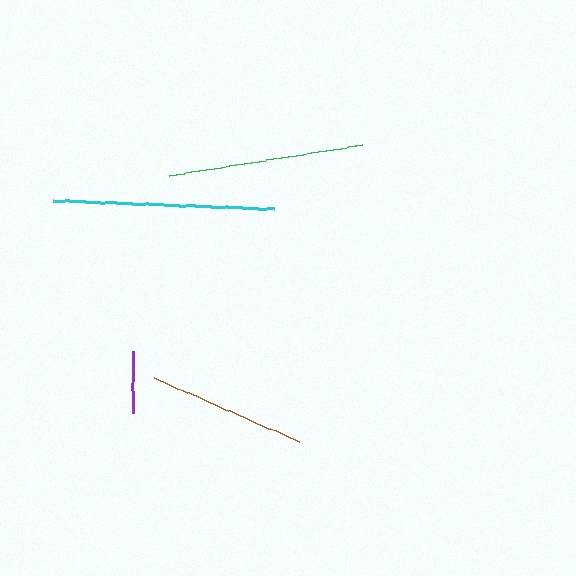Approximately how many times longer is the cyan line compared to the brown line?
The cyan line is approximately 1.4 times the length of the brown line.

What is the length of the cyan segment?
The cyan segment is approximately 222 pixels long.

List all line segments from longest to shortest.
From longest to shortest: cyan, green, brown, purple.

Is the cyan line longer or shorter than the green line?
The cyan line is longer than the green line.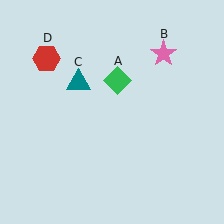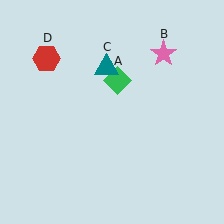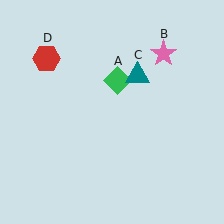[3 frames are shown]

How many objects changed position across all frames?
1 object changed position: teal triangle (object C).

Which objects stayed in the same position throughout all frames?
Green diamond (object A) and pink star (object B) and red hexagon (object D) remained stationary.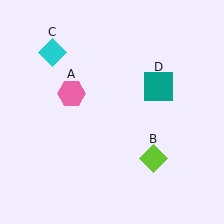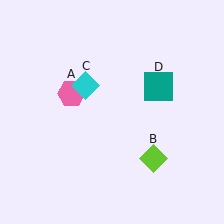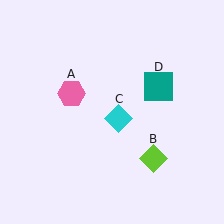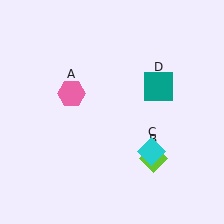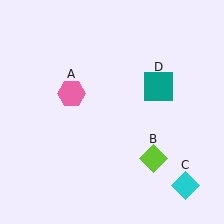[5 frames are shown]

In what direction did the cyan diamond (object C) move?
The cyan diamond (object C) moved down and to the right.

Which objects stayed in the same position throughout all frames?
Pink hexagon (object A) and lime diamond (object B) and teal square (object D) remained stationary.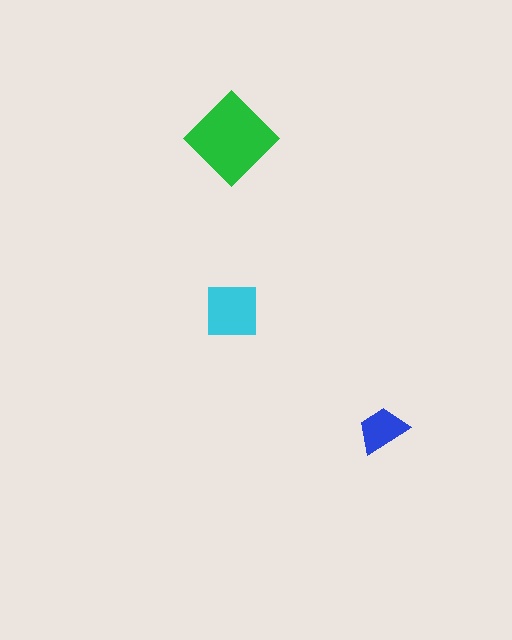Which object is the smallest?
The blue trapezoid.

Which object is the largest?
The green diamond.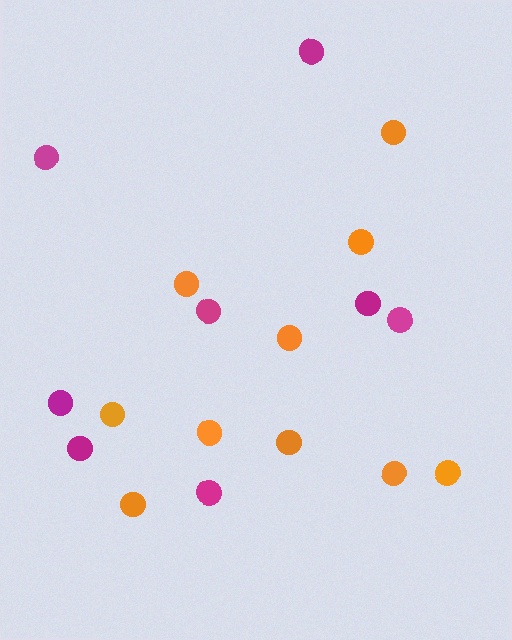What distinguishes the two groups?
There are 2 groups: one group of orange circles (10) and one group of magenta circles (8).